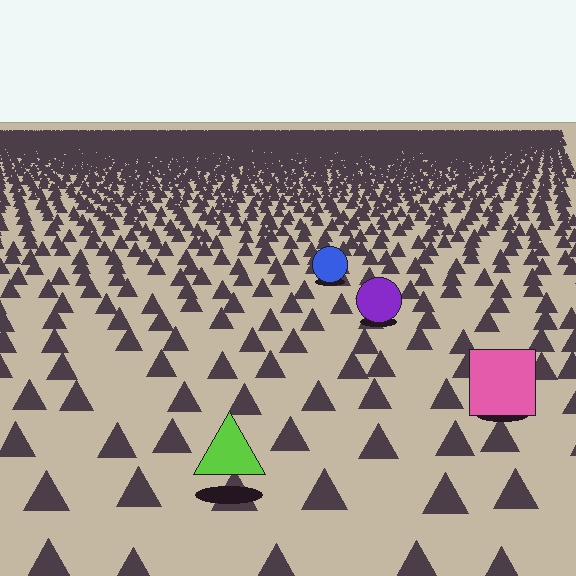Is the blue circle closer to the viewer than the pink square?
No. The pink square is closer — you can tell from the texture gradient: the ground texture is coarser near it.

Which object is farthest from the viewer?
The blue circle is farthest from the viewer. It appears smaller and the ground texture around it is denser.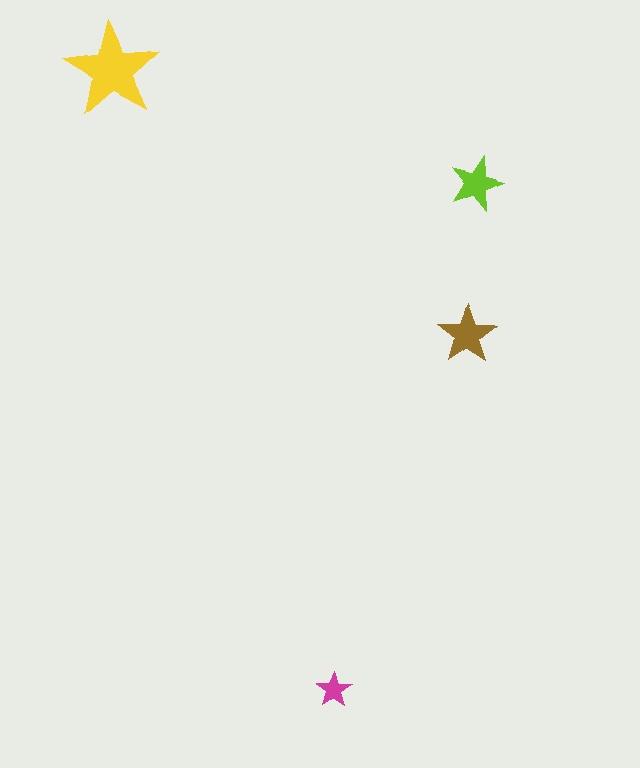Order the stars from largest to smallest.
the yellow one, the brown one, the lime one, the magenta one.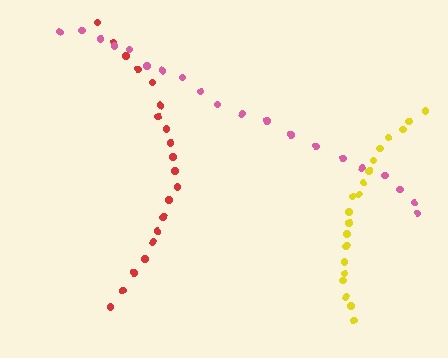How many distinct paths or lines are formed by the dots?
There are 3 distinct paths.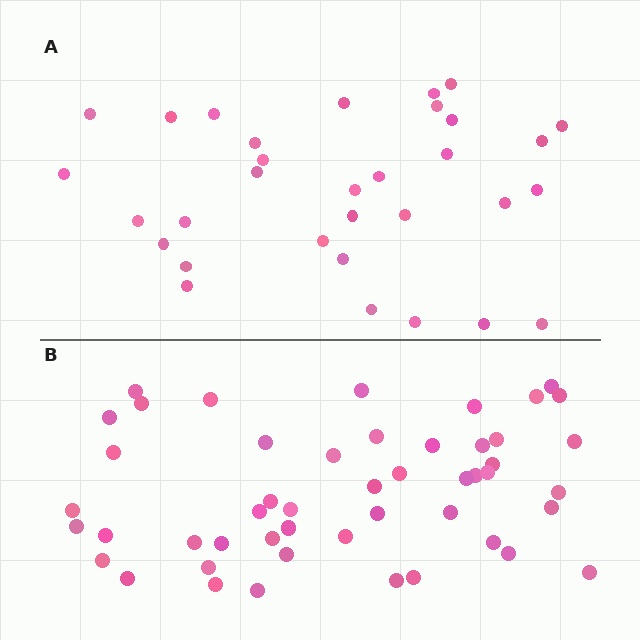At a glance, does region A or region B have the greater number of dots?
Region B (the bottom region) has more dots.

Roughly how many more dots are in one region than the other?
Region B has approximately 15 more dots than region A.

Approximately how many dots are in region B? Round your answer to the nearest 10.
About 50 dots. (The exact count is 49, which rounds to 50.)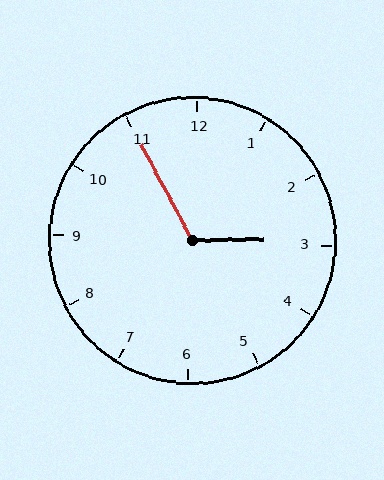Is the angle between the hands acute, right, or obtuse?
It is obtuse.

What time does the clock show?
2:55.